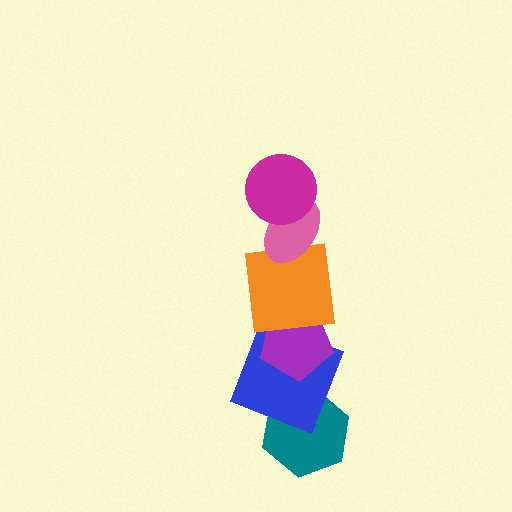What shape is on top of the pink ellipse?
The magenta circle is on top of the pink ellipse.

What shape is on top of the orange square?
The pink ellipse is on top of the orange square.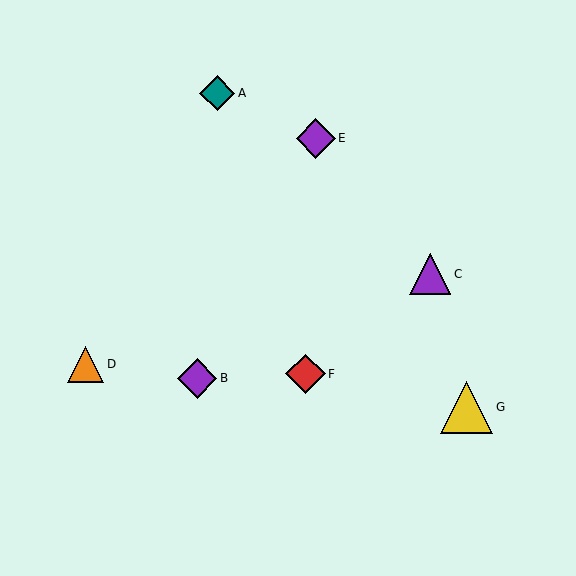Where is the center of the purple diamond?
The center of the purple diamond is at (316, 138).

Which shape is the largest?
The yellow triangle (labeled G) is the largest.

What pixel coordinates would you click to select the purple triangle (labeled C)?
Click at (430, 274) to select the purple triangle C.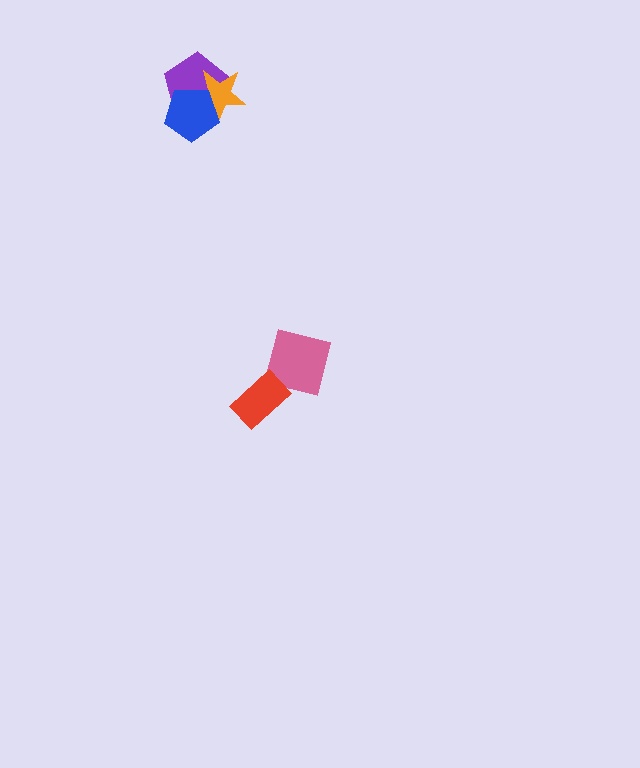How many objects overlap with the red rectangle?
1 object overlaps with the red rectangle.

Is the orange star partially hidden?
Yes, it is partially covered by another shape.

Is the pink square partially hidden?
Yes, it is partially covered by another shape.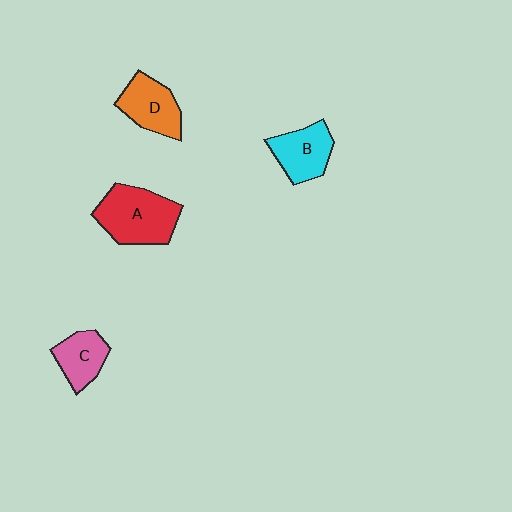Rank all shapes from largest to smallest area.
From largest to smallest: A (red), D (orange), B (cyan), C (pink).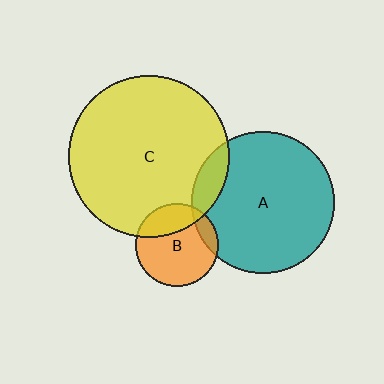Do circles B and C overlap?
Yes.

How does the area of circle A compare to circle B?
Approximately 2.9 times.